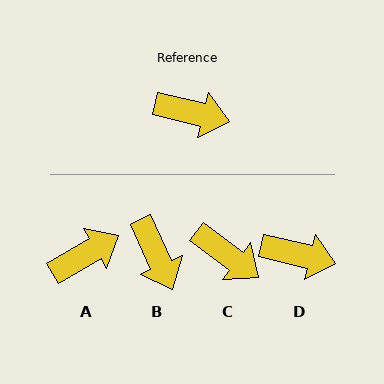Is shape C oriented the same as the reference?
No, it is off by about 23 degrees.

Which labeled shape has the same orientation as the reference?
D.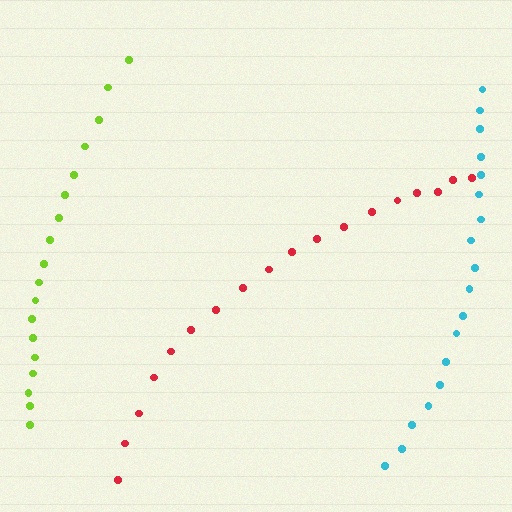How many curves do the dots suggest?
There are 3 distinct paths.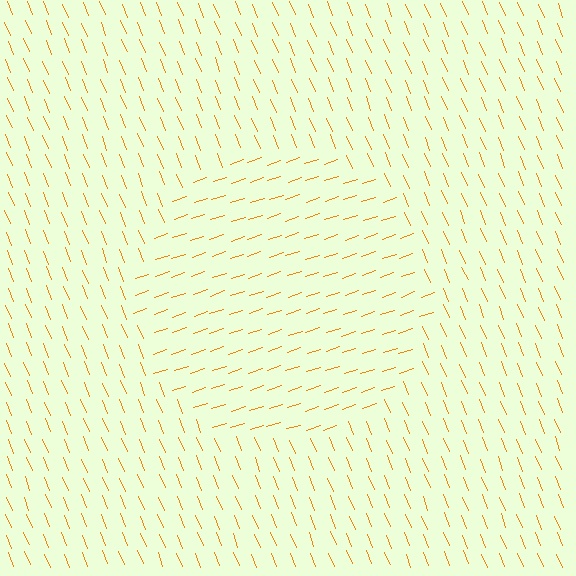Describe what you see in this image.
The image is filled with small orange line segments. A circle region in the image has lines oriented differently from the surrounding lines, creating a visible texture boundary.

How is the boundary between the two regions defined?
The boundary is defined purely by a change in line orientation (approximately 87 degrees difference). All lines are the same color and thickness.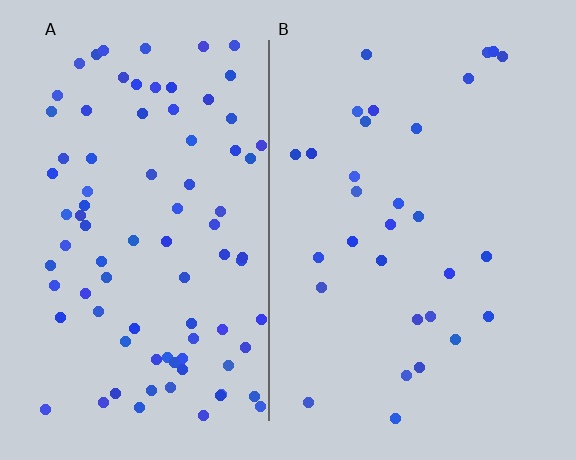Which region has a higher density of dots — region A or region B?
A (the left).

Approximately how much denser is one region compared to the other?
Approximately 2.9× — region A over region B.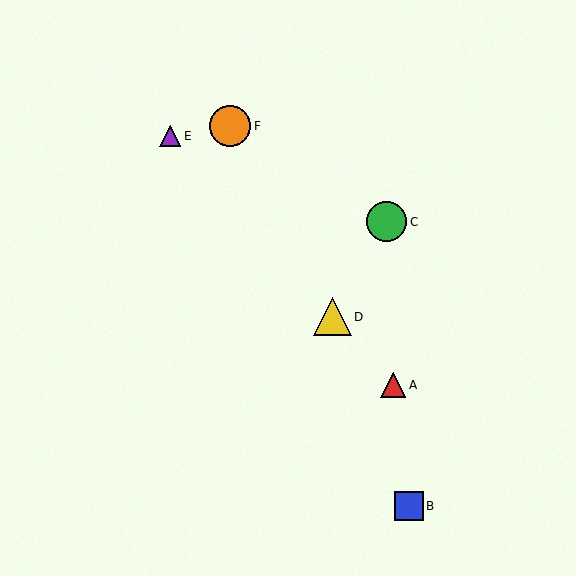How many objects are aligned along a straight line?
3 objects (A, D, E) are aligned along a straight line.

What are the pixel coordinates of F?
Object F is at (230, 126).